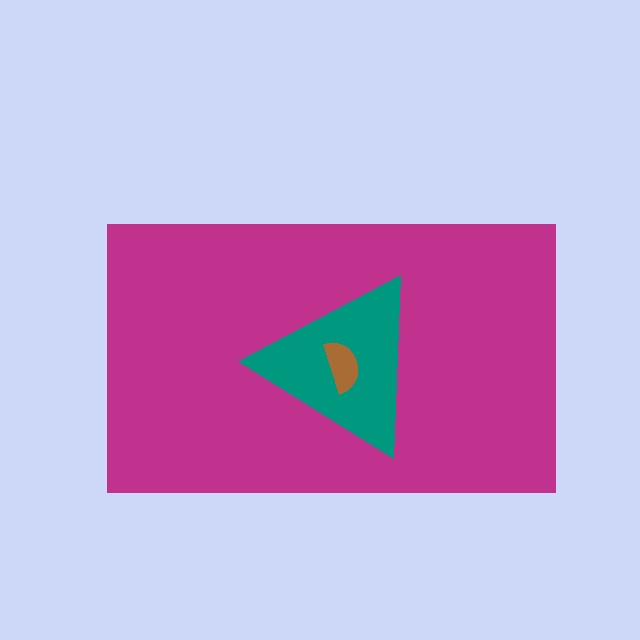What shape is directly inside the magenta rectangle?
The teal triangle.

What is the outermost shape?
The magenta rectangle.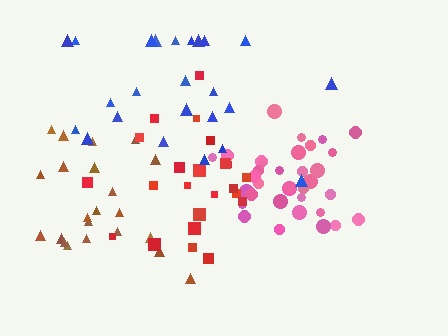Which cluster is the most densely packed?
Pink.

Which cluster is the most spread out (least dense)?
Blue.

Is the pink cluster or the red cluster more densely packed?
Pink.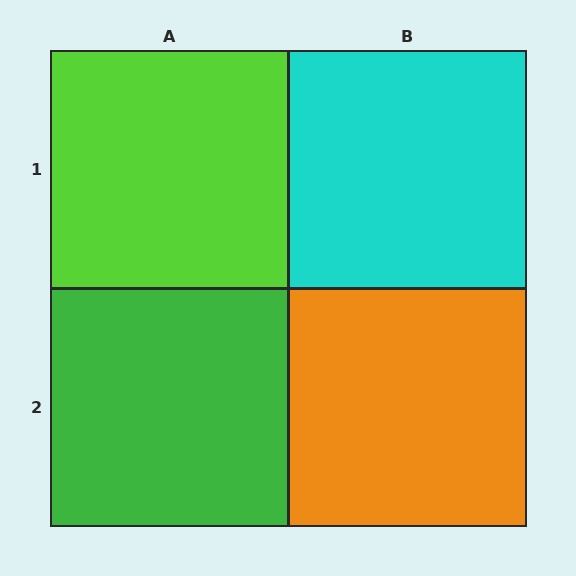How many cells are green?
1 cell is green.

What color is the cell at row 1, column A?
Lime.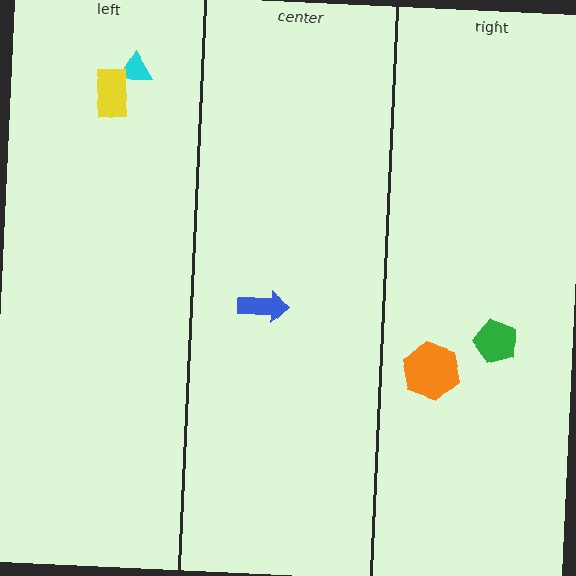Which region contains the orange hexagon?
The right region.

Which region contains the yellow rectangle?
The left region.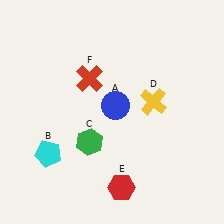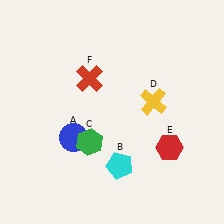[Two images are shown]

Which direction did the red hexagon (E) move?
The red hexagon (E) moved right.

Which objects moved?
The objects that moved are: the blue circle (A), the cyan pentagon (B), the red hexagon (E).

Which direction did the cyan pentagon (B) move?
The cyan pentagon (B) moved right.